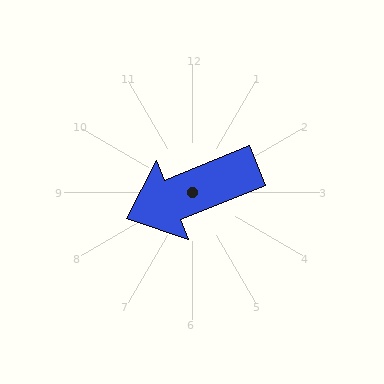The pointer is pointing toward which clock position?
Roughly 8 o'clock.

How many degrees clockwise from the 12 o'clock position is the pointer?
Approximately 248 degrees.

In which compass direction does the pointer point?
West.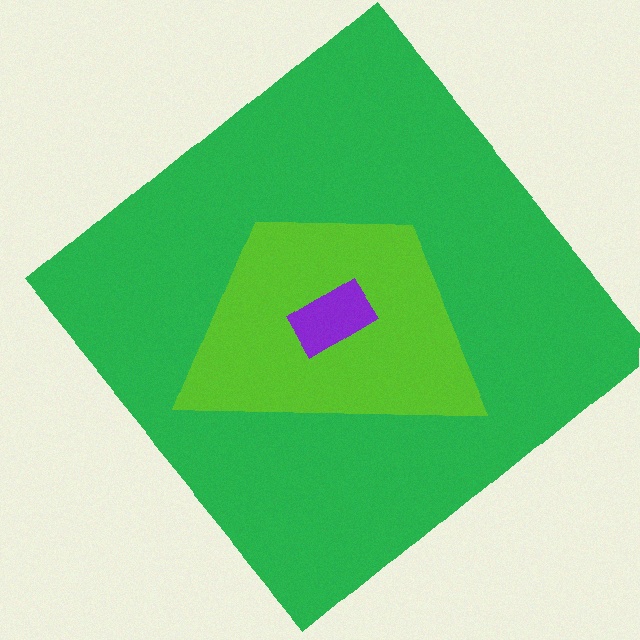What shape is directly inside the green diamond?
The lime trapezoid.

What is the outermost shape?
The green diamond.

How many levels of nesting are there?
3.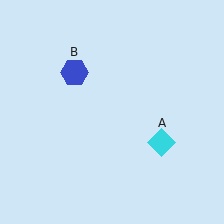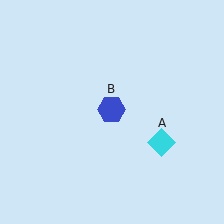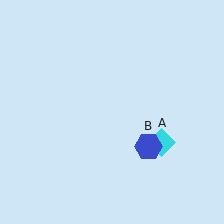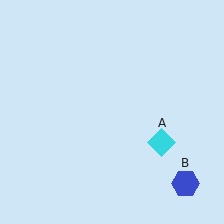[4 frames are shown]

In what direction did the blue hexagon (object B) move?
The blue hexagon (object B) moved down and to the right.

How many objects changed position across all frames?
1 object changed position: blue hexagon (object B).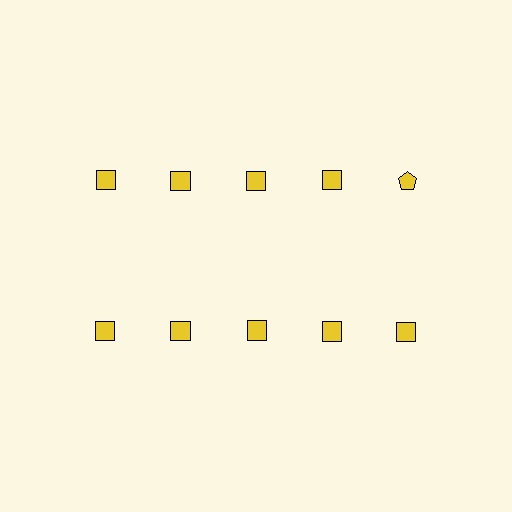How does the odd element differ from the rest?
It has a different shape: pentagon instead of square.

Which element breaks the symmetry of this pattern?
The yellow pentagon in the top row, rightmost column breaks the symmetry. All other shapes are yellow squares.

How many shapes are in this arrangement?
There are 10 shapes arranged in a grid pattern.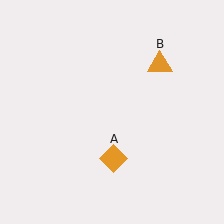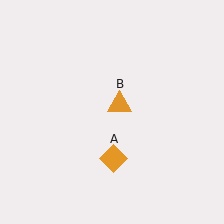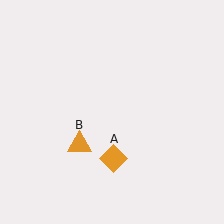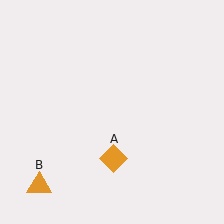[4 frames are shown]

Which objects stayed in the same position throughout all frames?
Orange diamond (object A) remained stationary.